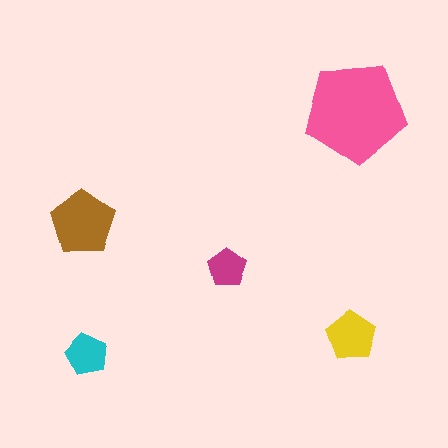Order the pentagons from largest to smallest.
the pink one, the brown one, the yellow one, the cyan one, the magenta one.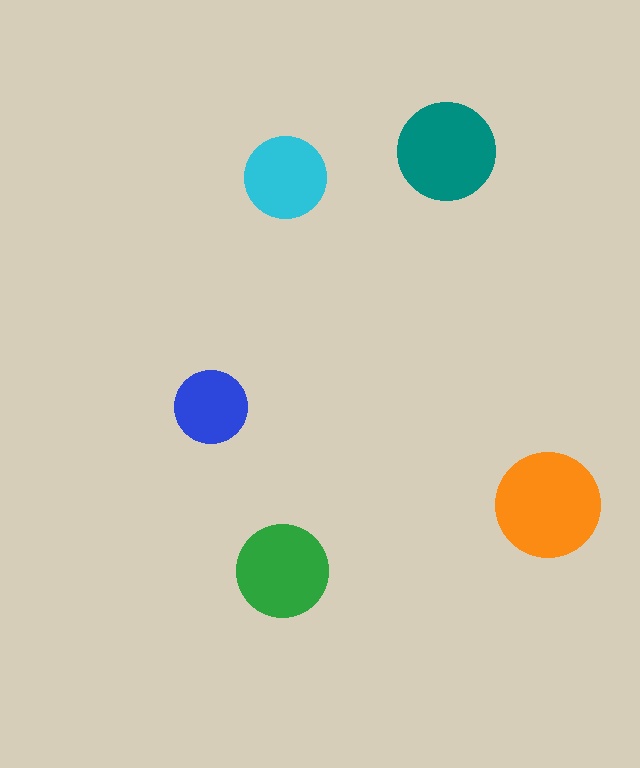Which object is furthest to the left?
The blue circle is leftmost.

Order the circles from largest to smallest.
the orange one, the teal one, the green one, the cyan one, the blue one.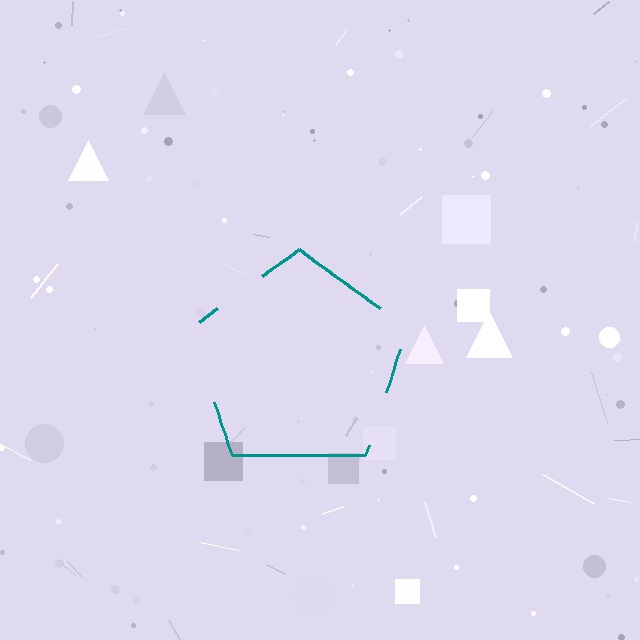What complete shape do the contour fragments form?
The contour fragments form a pentagon.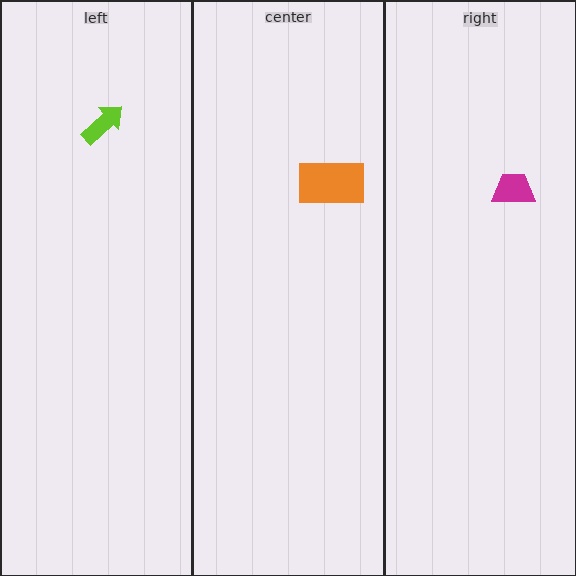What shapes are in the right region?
The magenta trapezoid.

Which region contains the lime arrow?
The left region.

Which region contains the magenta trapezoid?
The right region.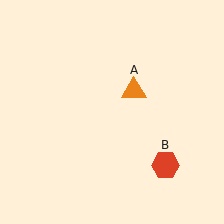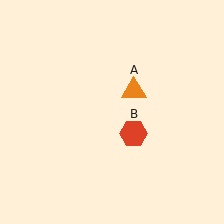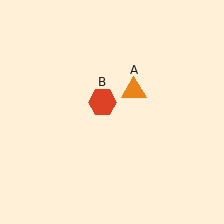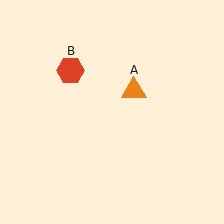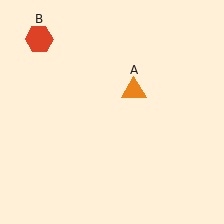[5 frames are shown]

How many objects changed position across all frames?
1 object changed position: red hexagon (object B).